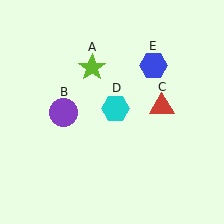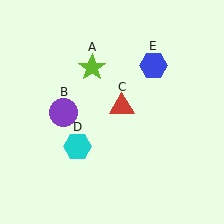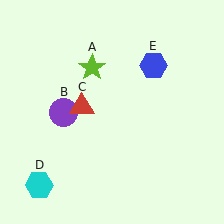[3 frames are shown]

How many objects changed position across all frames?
2 objects changed position: red triangle (object C), cyan hexagon (object D).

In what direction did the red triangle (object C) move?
The red triangle (object C) moved left.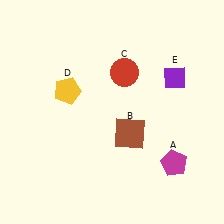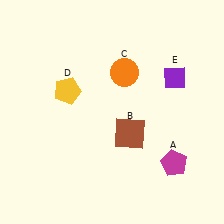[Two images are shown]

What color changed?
The circle (C) changed from red in Image 1 to orange in Image 2.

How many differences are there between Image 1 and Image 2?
There is 1 difference between the two images.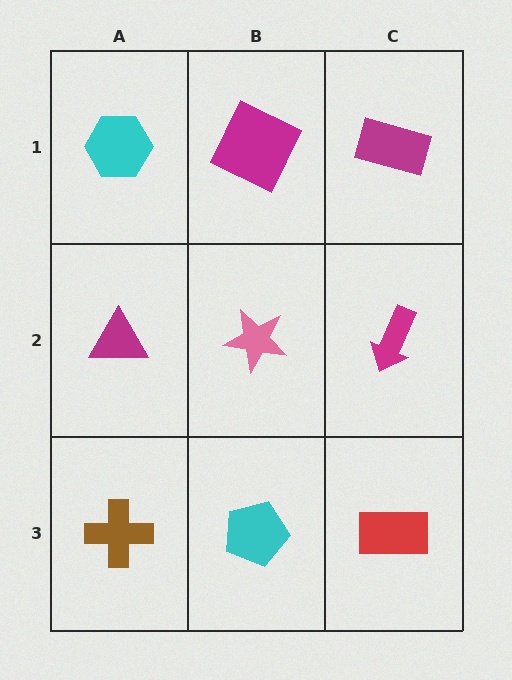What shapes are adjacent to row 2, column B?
A magenta square (row 1, column B), a cyan pentagon (row 3, column B), a magenta triangle (row 2, column A), a magenta arrow (row 2, column C).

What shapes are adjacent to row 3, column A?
A magenta triangle (row 2, column A), a cyan pentagon (row 3, column B).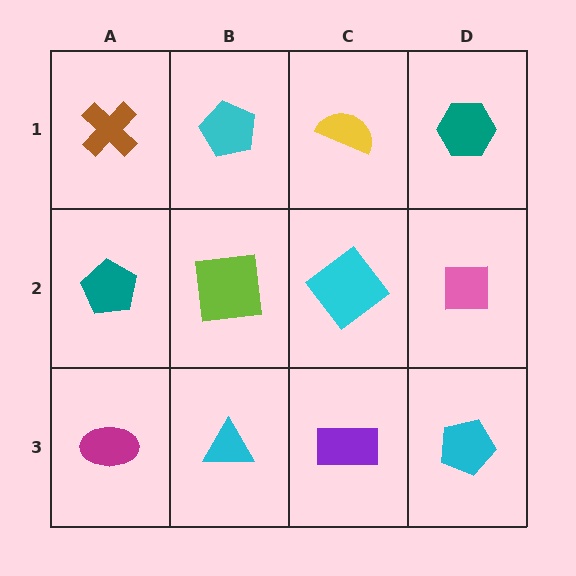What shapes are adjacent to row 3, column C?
A cyan diamond (row 2, column C), a cyan triangle (row 3, column B), a cyan pentagon (row 3, column D).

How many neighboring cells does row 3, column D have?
2.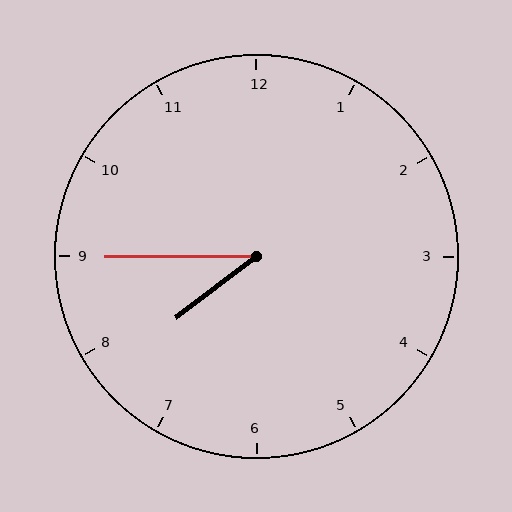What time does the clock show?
7:45.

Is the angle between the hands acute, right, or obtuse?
It is acute.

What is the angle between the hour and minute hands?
Approximately 38 degrees.